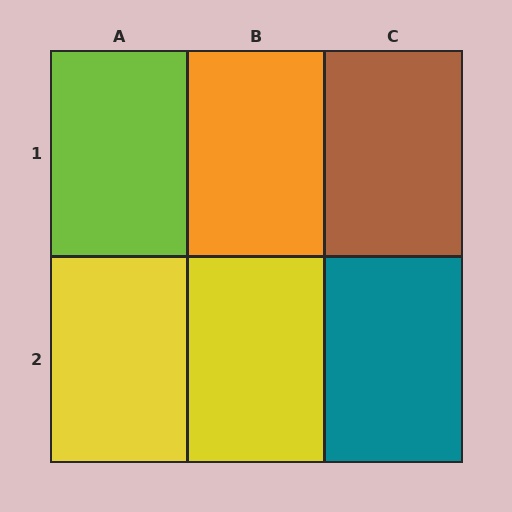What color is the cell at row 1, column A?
Lime.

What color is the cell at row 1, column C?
Brown.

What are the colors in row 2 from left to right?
Yellow, yellow, teal.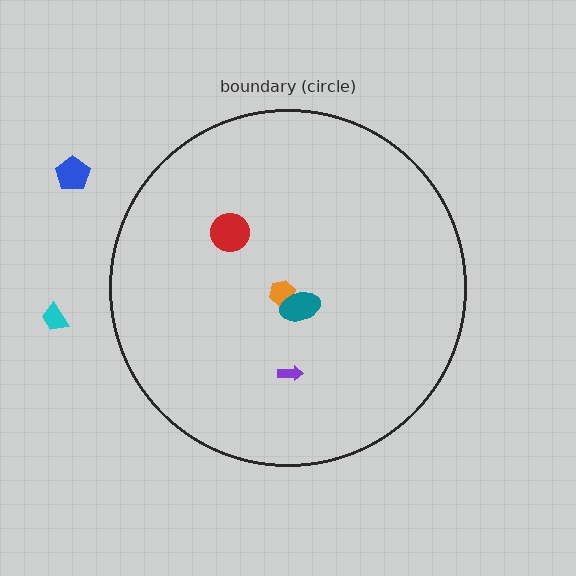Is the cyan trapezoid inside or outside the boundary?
Outside.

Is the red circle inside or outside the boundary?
Inside.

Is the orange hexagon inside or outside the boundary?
Inside.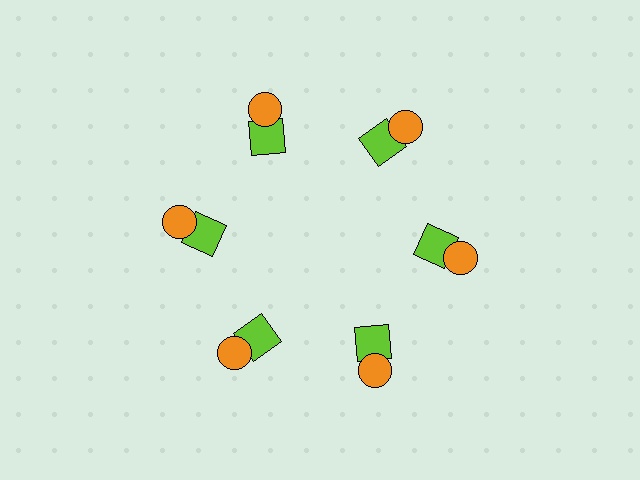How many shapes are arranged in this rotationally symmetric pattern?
There are 12 shapes, arranged in 6 groups of 2.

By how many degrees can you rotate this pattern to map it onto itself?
The pattern maps onto itself every 60 degrees of rotation.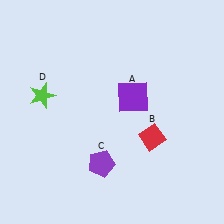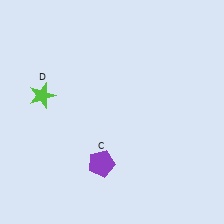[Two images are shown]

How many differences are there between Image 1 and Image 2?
There are 2 differences between the two images.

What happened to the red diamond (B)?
The red diamond (B) was removed in Image 2. It was in the bottom-right area of Image 1.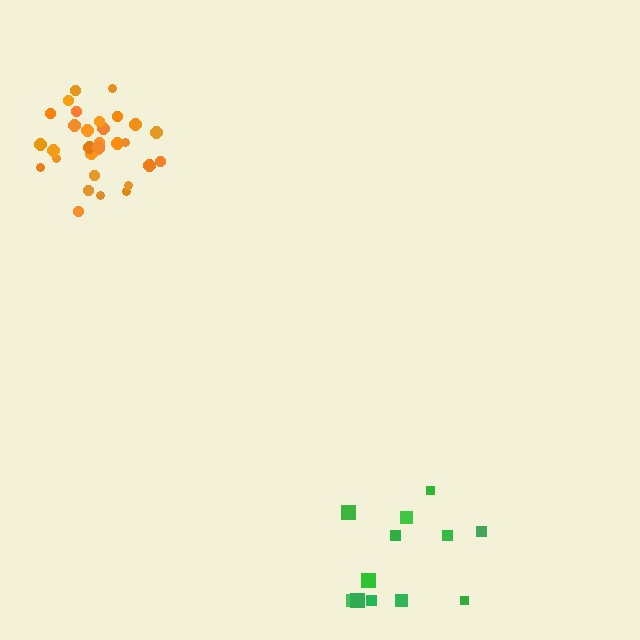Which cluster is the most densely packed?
Orange.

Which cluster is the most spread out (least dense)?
Green.